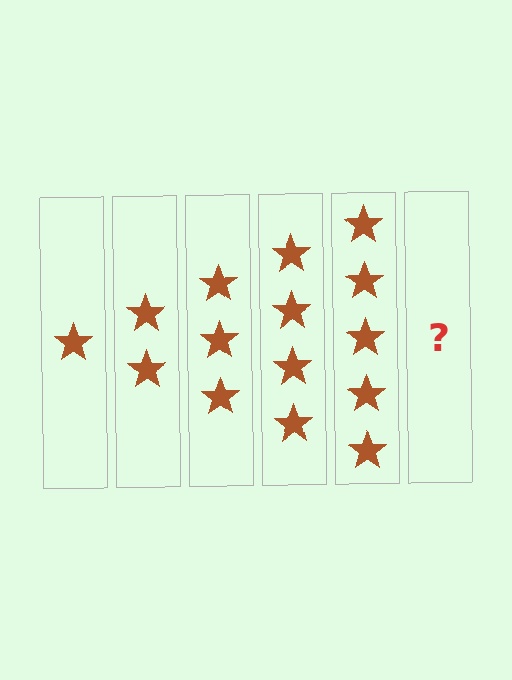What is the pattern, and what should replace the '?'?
The pattern is that each step adds one more star. The '?' should be 6 stars.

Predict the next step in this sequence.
The next step is 6 stars.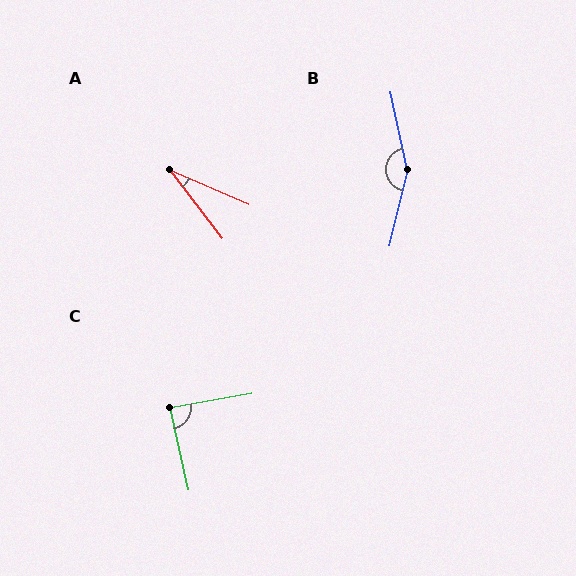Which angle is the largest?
B, at approximately 154 degrees.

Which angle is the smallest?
A, at approximately 29 degrees.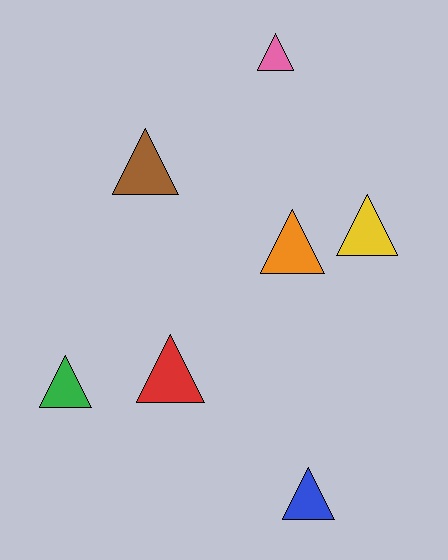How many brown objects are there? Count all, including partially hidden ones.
There is 1 brown object.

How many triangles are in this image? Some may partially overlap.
There are 7 triangles.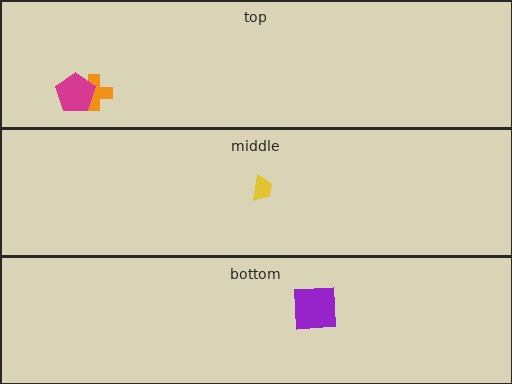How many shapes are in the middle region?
1.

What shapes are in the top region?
The orange cross, the magenta pentagon.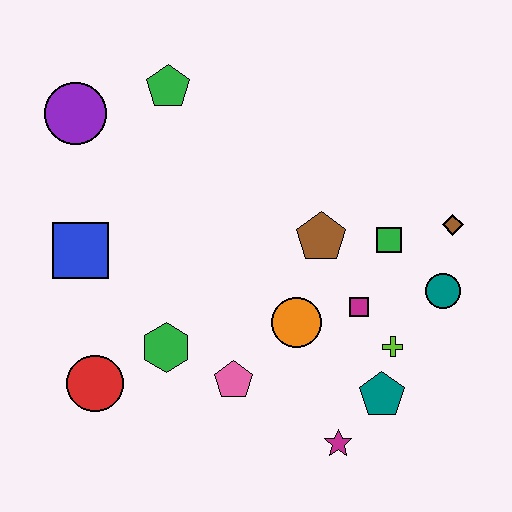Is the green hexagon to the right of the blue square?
Yes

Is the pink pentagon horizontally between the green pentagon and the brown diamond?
Yes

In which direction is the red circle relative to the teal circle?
The red circle is to the left of the teal circle.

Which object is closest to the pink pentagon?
The green hexagon is closest to the pink pentagon.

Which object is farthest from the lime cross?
The purple circle is farthest from the lime cross.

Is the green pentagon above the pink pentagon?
Yes